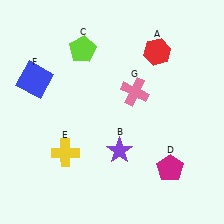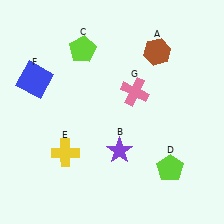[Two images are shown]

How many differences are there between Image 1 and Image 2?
There are 2 differences between the two images.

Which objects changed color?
A changed from red to brown. D changed from magenta to lime.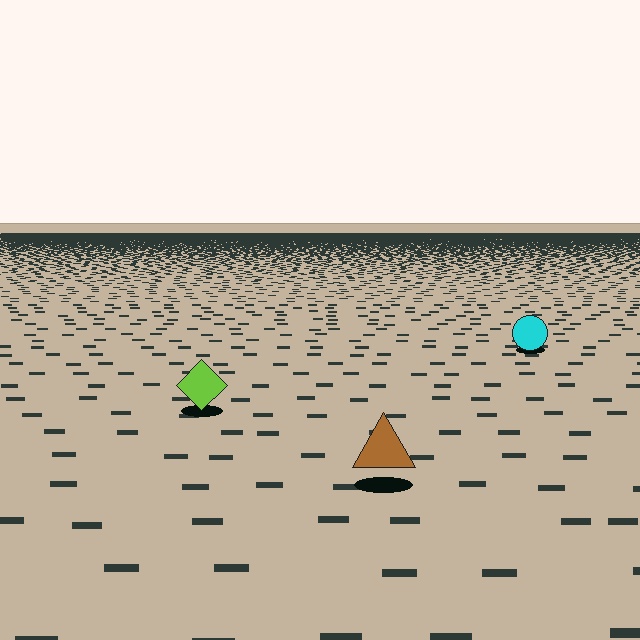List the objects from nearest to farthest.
From nearest to farthest: the brown triangle, the lime diamond, the cyan circle.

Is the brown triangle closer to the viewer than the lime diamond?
Yes. The brown triangle is closer — you can tell from the texture gradient: the ground texture is coarser near it.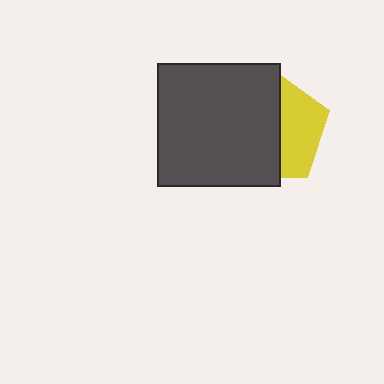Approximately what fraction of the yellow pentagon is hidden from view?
Roughly 61% of the yellow pentagon is hidden behind the dark gray square.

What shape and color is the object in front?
The object in front is a dark gray square.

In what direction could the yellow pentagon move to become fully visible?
The yellow pentagon could move right. That would shift it out from behind the dark gray square entirely.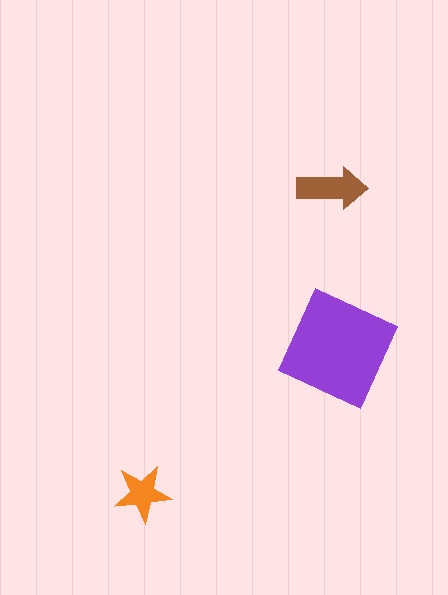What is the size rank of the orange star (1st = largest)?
3rd.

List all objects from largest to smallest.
The purple square, the brown arrow, the orange star.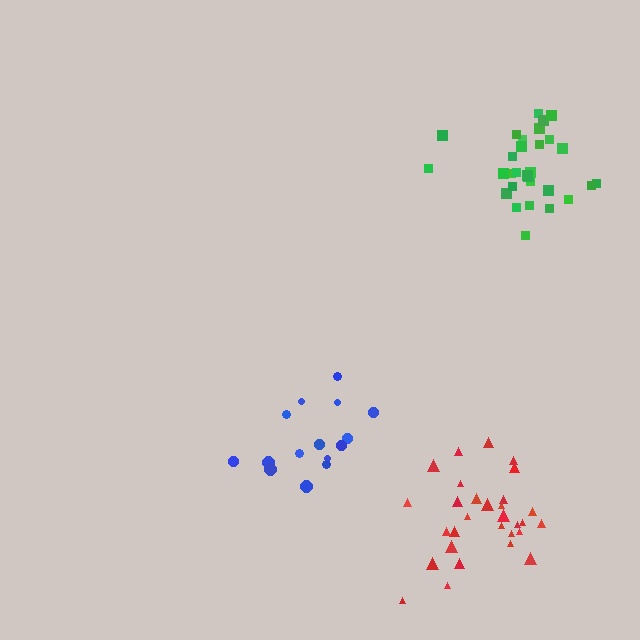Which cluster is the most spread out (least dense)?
Blue.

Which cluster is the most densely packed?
Green.